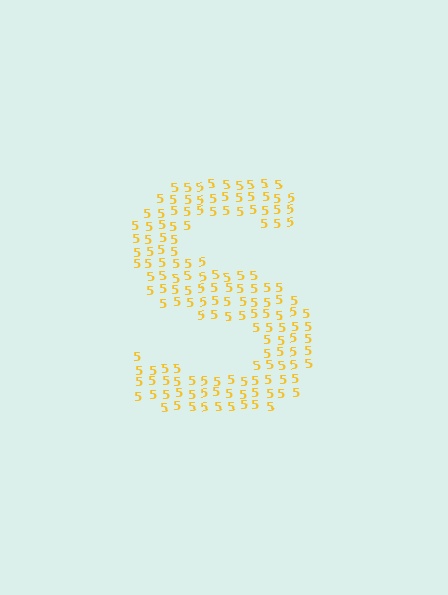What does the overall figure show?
The overall figure shows the letter S.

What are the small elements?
The small elements are digit 5's.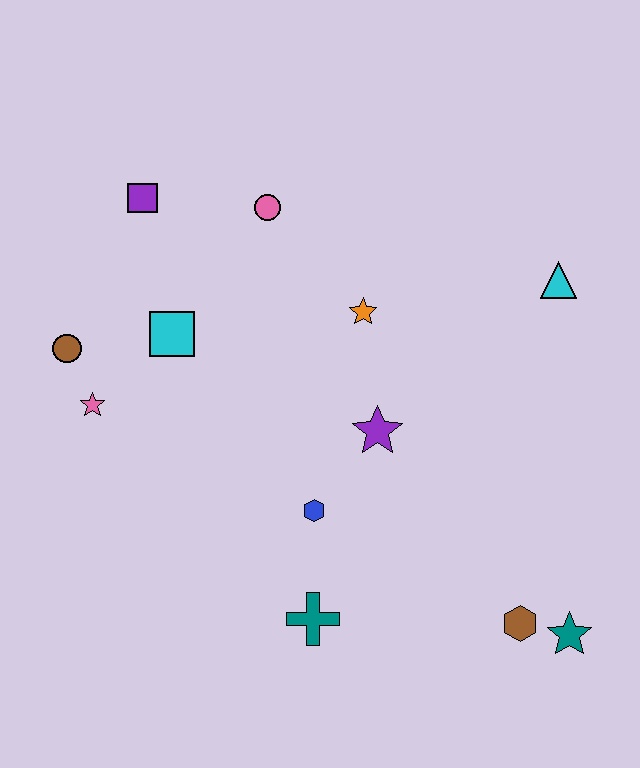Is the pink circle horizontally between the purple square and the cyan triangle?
Yes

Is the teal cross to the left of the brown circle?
No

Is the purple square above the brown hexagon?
Yes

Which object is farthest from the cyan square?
The teal star is farthest from the cyan square.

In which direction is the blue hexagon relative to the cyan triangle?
The blue hexagon is to the left of the cyan triangle.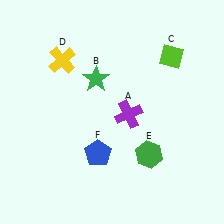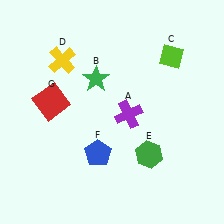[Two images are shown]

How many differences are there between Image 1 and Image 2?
There is 1 difference between the two images.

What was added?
A red square (G) was added in Image 2.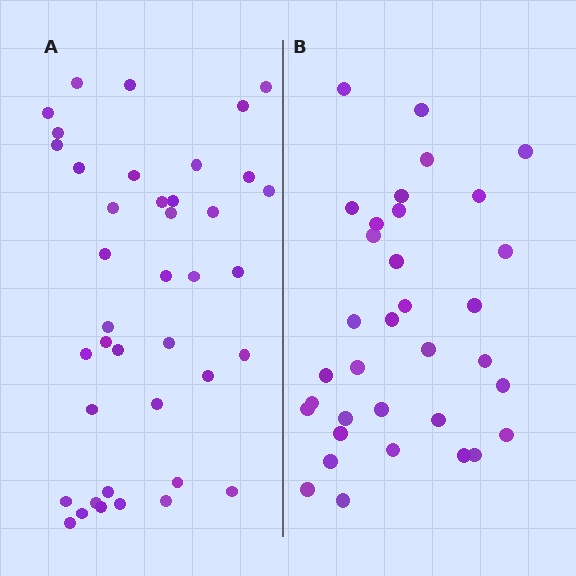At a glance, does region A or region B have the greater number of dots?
Region A (the left region) has more dots.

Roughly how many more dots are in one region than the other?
Region A has about 6 more dots than region B.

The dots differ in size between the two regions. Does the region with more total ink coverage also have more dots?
No. Region B has more total ink coverage because its dots are larger, but region A actually contains more individual dots. Total area can be misleading — the number of items is what matters here.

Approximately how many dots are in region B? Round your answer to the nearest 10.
About 30 dots. (The exact count is 34, which rounds to 30.)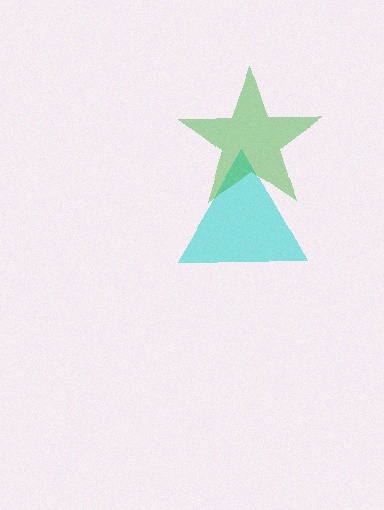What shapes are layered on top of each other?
The layered shapes are: a cyan triangle, a green star.